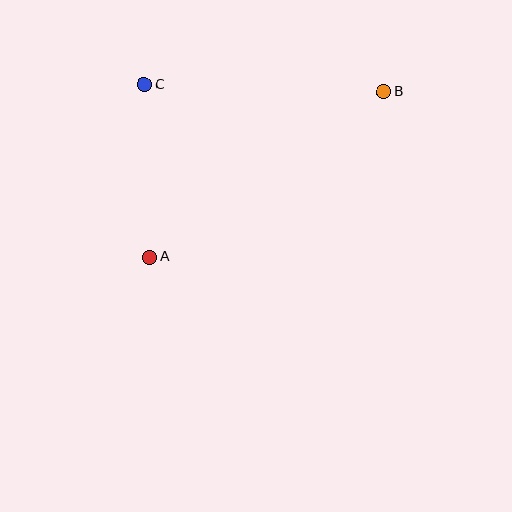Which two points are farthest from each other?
Points A and B are farthest from each other.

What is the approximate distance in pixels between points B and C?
The distance between B and C is approximately 239 pixels.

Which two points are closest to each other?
Points A and C are closest to each other.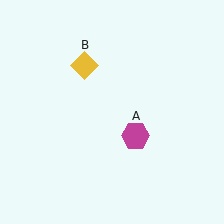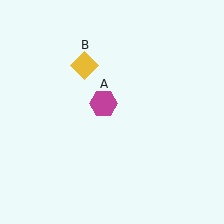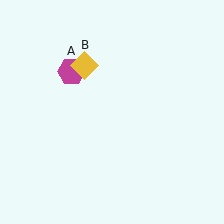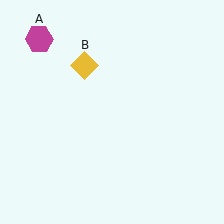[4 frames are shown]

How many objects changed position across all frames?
1 object changed position: magenta hexagon (object A).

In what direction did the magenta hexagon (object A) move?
The magenta hexagon (object A) moved up and to the left.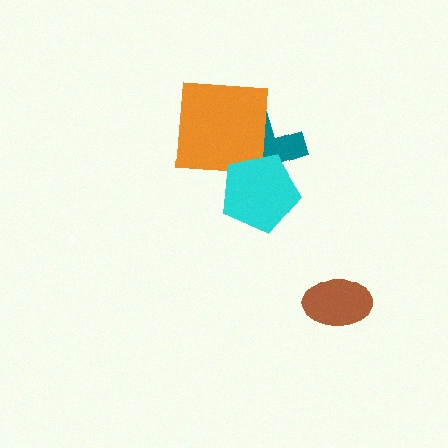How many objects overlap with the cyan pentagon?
2 objects overlap with the cyan pentagon.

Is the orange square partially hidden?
Yes, it is partially covered by another shape.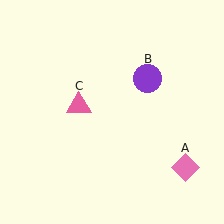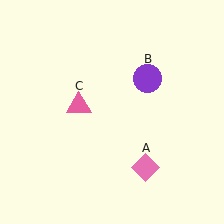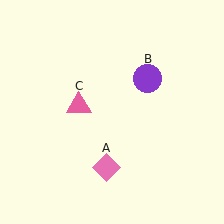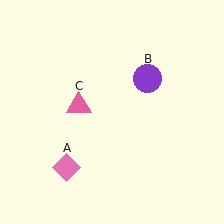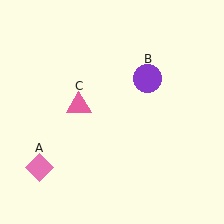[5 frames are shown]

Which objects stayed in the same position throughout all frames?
Purple circle (object B) and pink triangle (object C) remained stationary.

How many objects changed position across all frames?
1 object changed position: pink diamond (object A).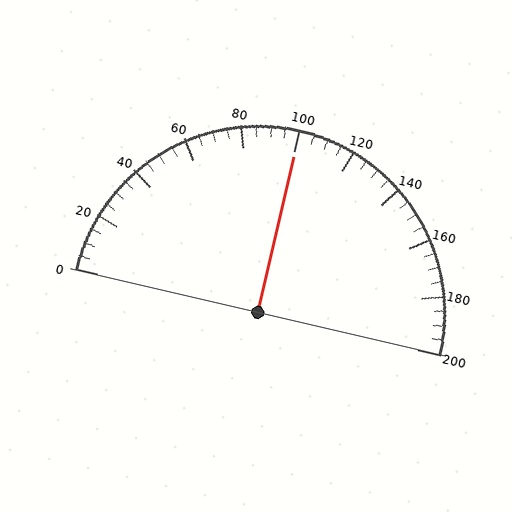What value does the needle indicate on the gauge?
The needle indicates approximately 100.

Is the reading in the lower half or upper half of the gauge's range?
The reading is in the upper half of the range (0 to 200).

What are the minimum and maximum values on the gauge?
The gauge ranges from 0 to 200.